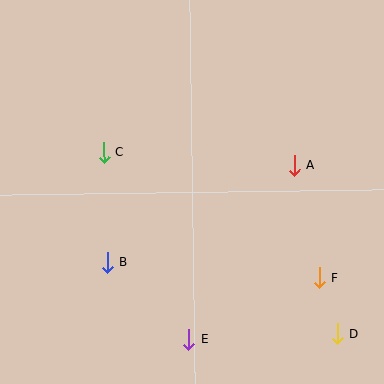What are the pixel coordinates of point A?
Point A is at (294, 165).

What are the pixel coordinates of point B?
Point B is at (107, 262).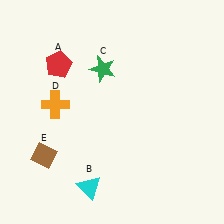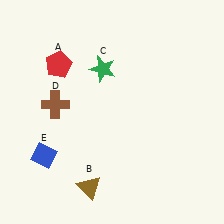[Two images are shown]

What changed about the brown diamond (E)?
In Image 1, E is brown. In Image 2, it changed to blue.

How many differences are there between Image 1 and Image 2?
There are 3 differences between the two images.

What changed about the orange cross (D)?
In Image 1, D is orange. In Image 2, it changed to brown.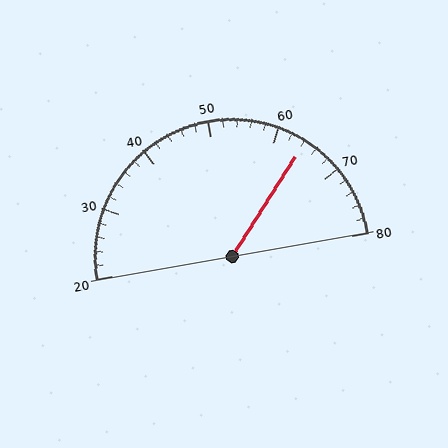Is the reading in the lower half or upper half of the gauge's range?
The reading is in the upper half of the range (20 to 80).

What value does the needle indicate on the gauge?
The needle indicates approximately 64.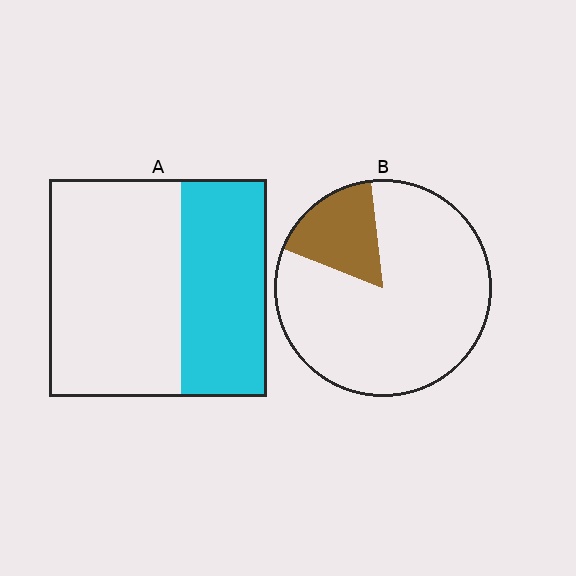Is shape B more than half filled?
No.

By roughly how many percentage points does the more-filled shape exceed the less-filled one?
By roughly 20 percentage points (A over B).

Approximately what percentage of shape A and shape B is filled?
A is approximately 40% and B is approximately 15%.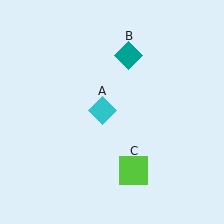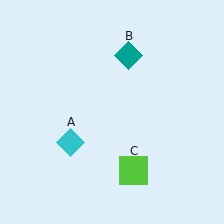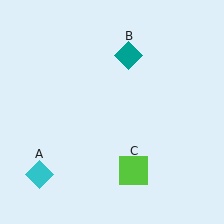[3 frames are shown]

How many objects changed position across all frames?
1 object changed position: cyan diamond (object A).